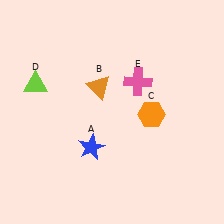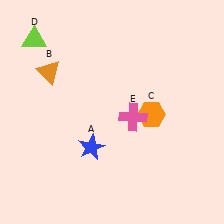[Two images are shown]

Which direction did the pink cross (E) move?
The pink cross (E) moved down.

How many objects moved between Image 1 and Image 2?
3 objects moved between the two images.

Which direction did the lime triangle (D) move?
The lime triangle (D) moved up.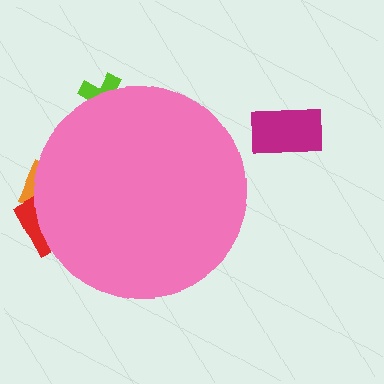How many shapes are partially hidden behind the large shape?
3 shapes are partially hidden.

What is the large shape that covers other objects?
A pink circle.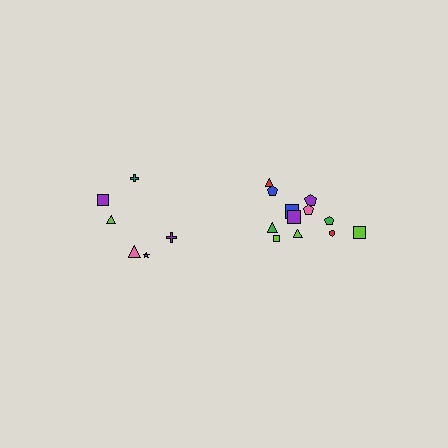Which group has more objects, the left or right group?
The right group.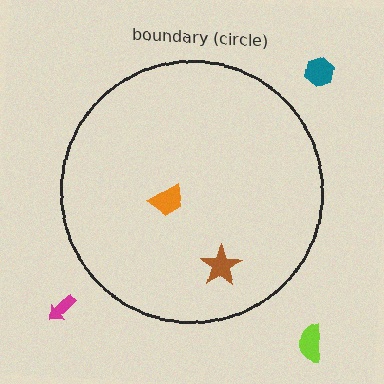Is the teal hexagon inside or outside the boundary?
Outside.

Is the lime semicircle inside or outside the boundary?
Outside.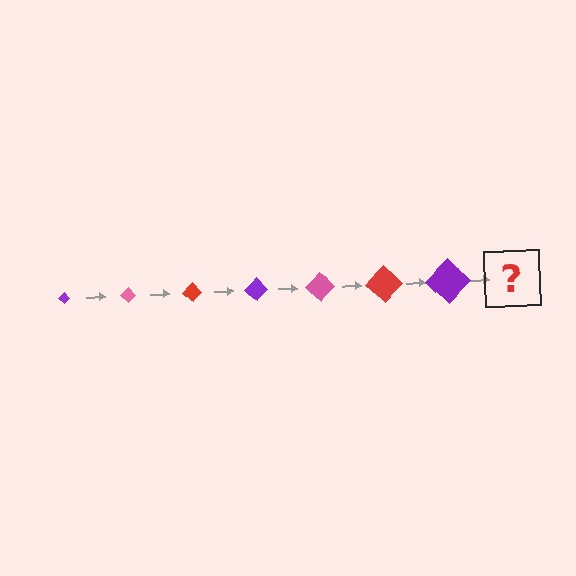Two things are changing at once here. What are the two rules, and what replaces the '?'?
The two rules are that the diamond grows larger each step and the color cycles through purple, pink, and red. The '?' should be a pink diamond, larger than the previous one.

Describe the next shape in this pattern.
It should be a pink diamond, larger than the previous one.